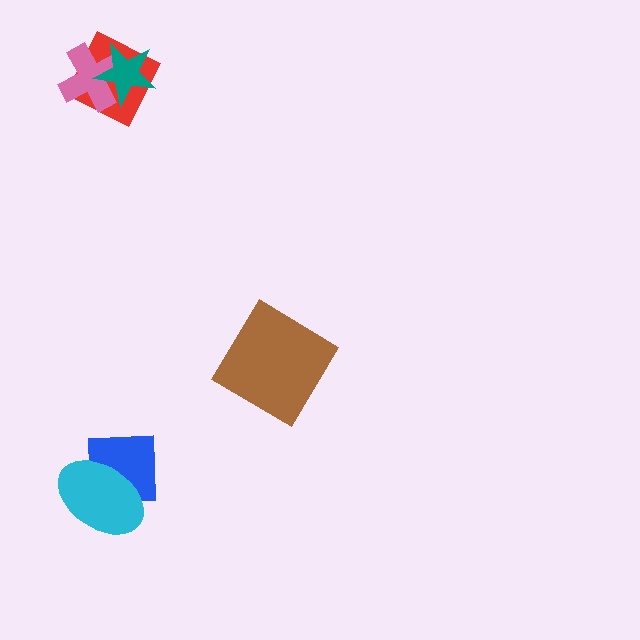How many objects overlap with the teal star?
2 objects overlap with the teal star.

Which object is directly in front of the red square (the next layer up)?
The pink cross is directly in front of the red square.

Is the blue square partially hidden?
Yes, it is partially covered by another shape.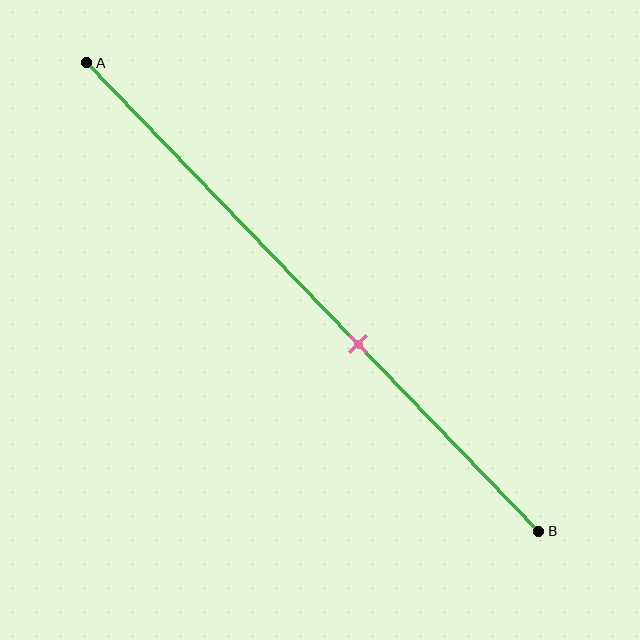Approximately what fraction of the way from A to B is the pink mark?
The pink mark is approximately 60% of the way from A to B.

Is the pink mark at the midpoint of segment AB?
No, the mark is at about 60% from A, not at the 50% midpoint.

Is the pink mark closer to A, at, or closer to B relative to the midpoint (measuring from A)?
The pink mark is closer to point B than the midpoint of segment AB.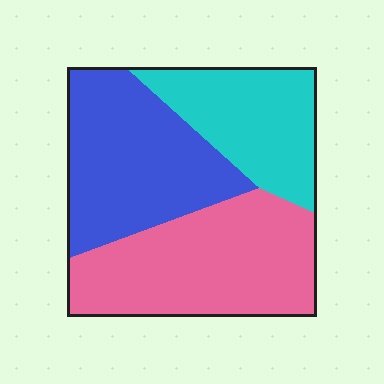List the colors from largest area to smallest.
From largest to smallest: pink, blue, cyan.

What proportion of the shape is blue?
Blue covers about 35% of the shape.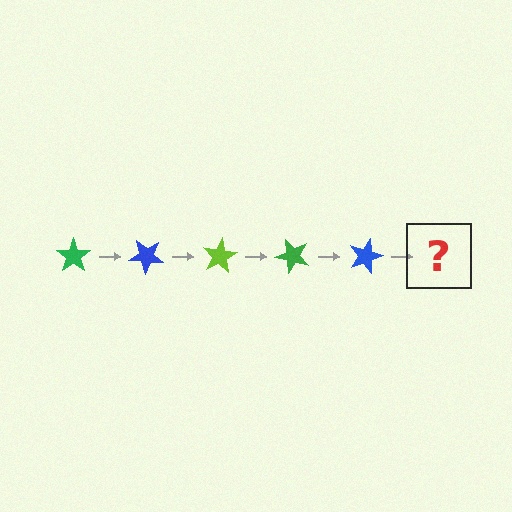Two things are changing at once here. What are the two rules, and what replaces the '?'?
The two rules are that it rotates 40 degrees each step and the color cycles through green, blue, and lime. The '?' should be a lime star, rotated 200 degrees from the start.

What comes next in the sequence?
The next element should be a lime star, rotated 200 degrees from the start.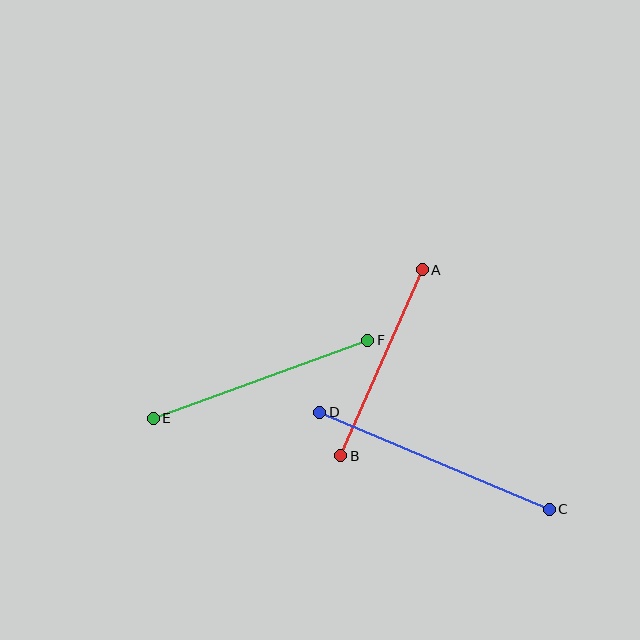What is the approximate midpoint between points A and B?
The midpoint is at approximately (382, 363) pixels.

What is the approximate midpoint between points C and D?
The midpoint is at approximately (434, 461) pixels.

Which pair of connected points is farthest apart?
Points C and D are farthest apart.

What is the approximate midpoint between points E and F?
The midpoint is at approximately (260, 379) pixels.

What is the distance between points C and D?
The distance is approximately 249 pixels.